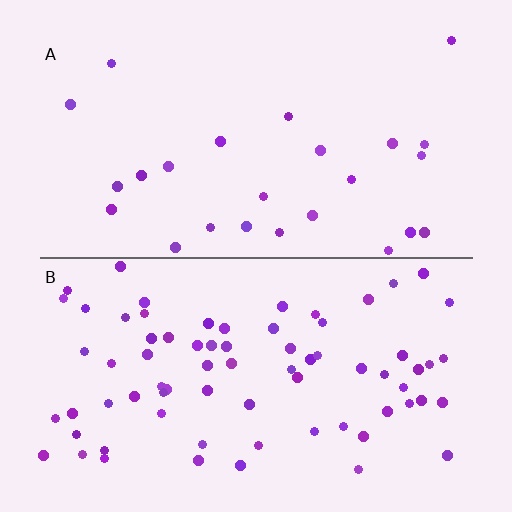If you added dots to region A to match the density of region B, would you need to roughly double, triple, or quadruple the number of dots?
Approximately triple.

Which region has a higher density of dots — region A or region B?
B (the bottom).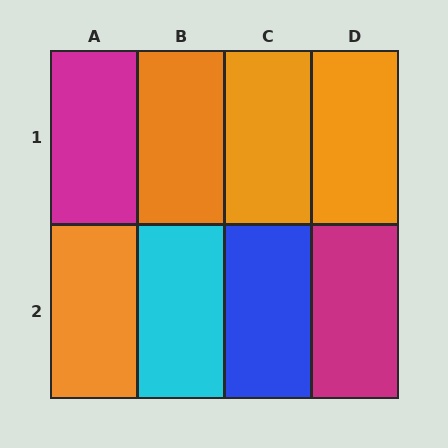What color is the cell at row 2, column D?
Magenta.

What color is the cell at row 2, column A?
Orange.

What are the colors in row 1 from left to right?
Magenta, orange, orange, orange.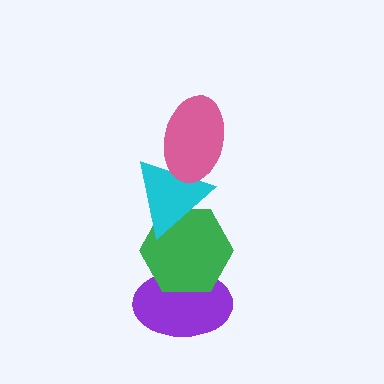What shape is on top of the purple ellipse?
The green hexagon is on top of the purple ellipse.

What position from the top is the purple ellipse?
The purple ellipse is 4th from the top.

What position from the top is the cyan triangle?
The cyan triangle is 2nd from the top.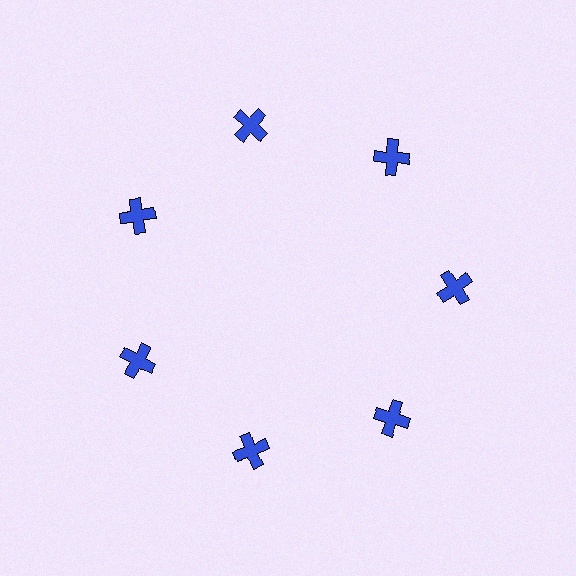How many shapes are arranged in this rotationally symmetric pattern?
There are 7 shapes, arranged in 7 groups of 1.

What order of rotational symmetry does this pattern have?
This pattern has 7-fold rotational symmetry.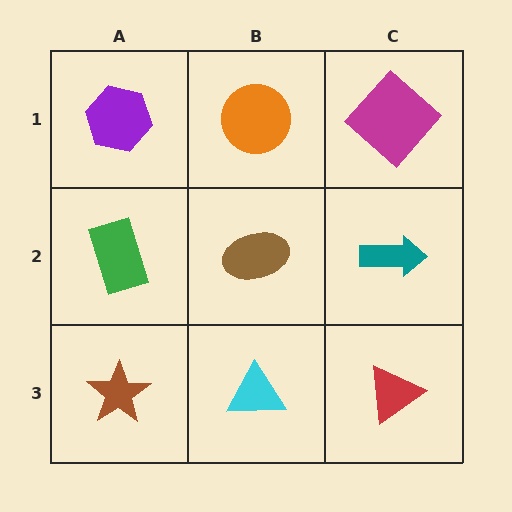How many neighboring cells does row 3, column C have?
2.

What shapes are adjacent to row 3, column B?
A brown ellipse (row 2, column B), a brown star (row 3, column A), a red triangle (row 3, column C).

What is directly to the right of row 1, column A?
An orange circle.